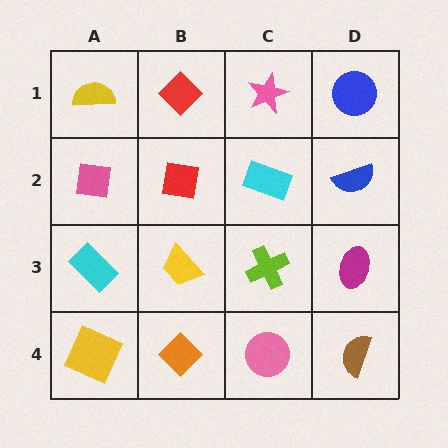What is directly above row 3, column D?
A blue semicircle.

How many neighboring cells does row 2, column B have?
4.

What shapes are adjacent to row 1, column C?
A cyan rectangle (row 2, column C), a red diamond (row 1, column B), a blue circle (row 1, column D).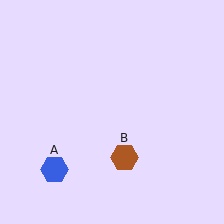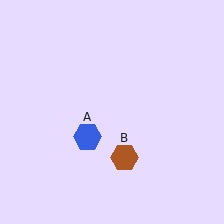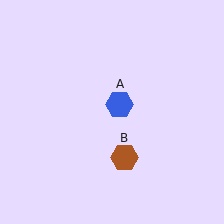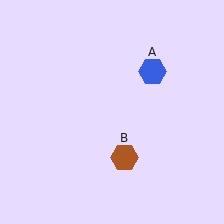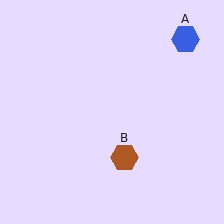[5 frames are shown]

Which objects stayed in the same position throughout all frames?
Brown hexagon (object B) remained stationary.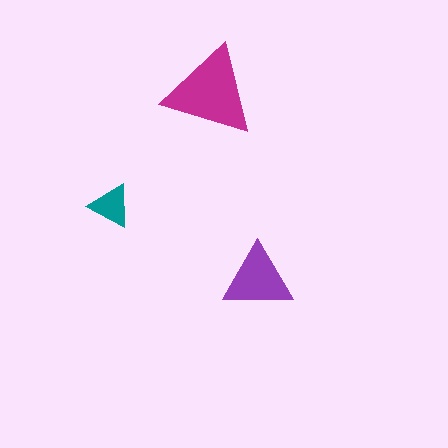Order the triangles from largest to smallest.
the magenta one, the purple one, the teal one.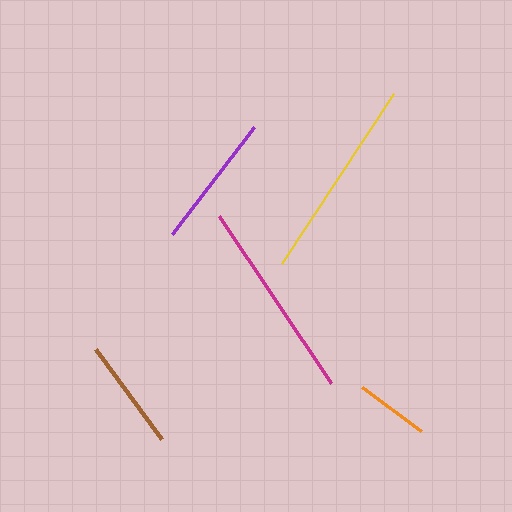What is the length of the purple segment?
The purple segment is approximately 135 pixels long.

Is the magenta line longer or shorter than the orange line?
The magenta line is longer than the orange line.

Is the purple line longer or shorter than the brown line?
The purple line is longer than the brown line.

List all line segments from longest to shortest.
From longest to shortest: yellow, magenta, purple, brown, orange.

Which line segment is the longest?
The yellow line is the longest at approximately 203 pixels.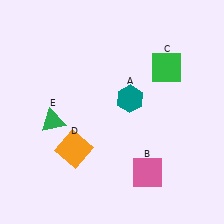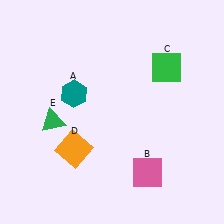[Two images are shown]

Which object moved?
The teal hexagon (A) moved left.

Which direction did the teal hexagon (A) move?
The teal hexagon (A) moved left.